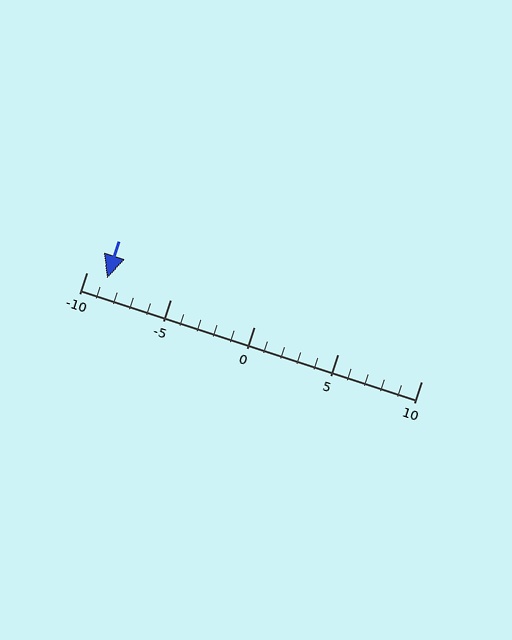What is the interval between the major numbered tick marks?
The major tick marks are spaced 5 units apart.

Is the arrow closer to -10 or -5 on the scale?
The arrow is closer to -10.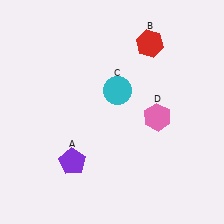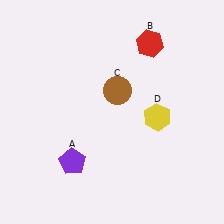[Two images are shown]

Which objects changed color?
C changed from cyan to brown. D changed from pink to yellow.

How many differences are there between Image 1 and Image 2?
There are 2 differences between the two images.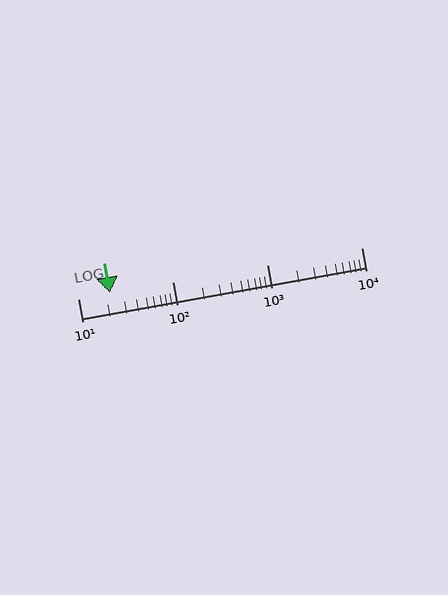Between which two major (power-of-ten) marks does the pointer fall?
The pointer is between 10 and 100.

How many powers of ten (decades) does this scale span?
The scale spans 3 decades, from 10 to 10000.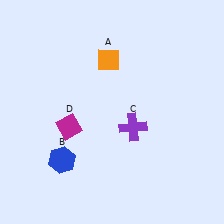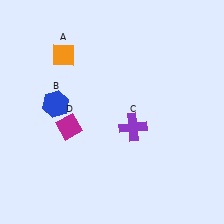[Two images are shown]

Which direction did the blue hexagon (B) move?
The blue hexagon (B) moved up.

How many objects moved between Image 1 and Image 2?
2 objects moved between the two images.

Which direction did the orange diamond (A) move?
The orange diamond (A) moved left.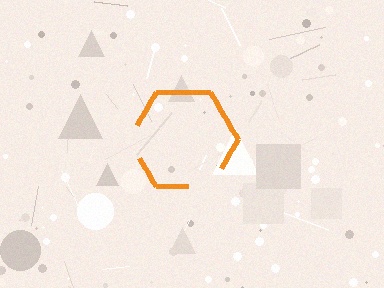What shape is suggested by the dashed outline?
The dashed outline suggests a hexagon.